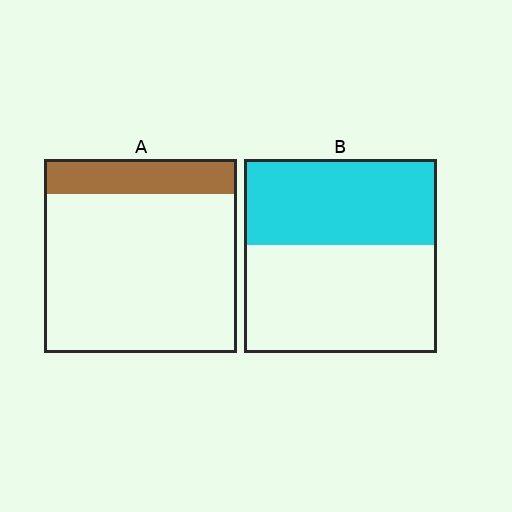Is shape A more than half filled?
No.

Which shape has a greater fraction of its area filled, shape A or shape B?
Shape B.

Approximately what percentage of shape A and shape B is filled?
A is approximately 20% and B is approximately 45%.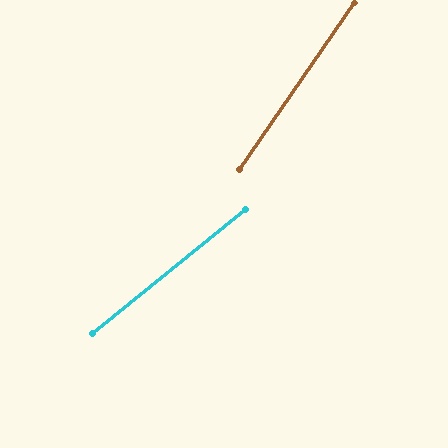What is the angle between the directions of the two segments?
Approximately 17 degrees.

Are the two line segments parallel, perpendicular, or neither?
Neither parallel nor perpendicular — they differ by about 17°.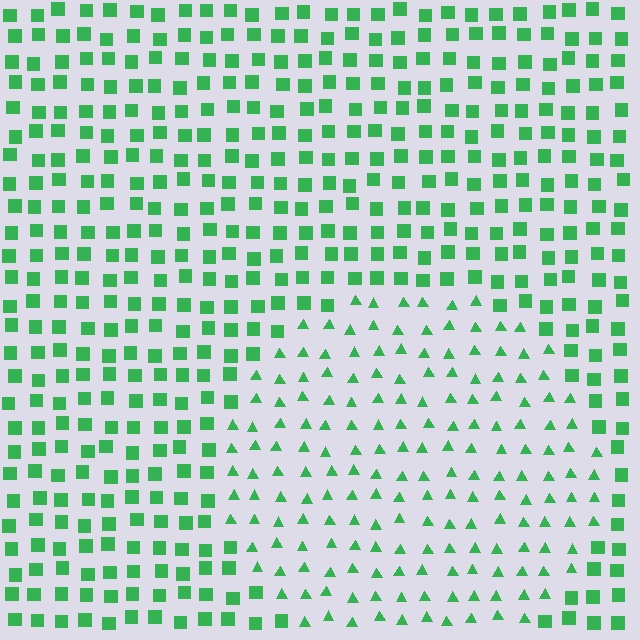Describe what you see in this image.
The image is filled with small green elements arranged in a uniform grid. A circle-shaped region contains triangles, while the surrounding area contains squares. The boundary is defined purely by the change in element shape.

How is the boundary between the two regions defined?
The boundary is defined by a change in element shape: triangles inside vs. squares outside. All elements share the same color and spacing.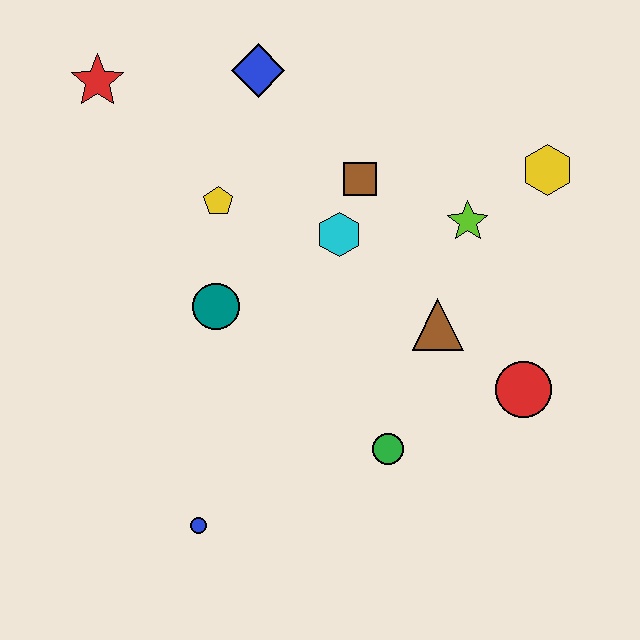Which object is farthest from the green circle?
The red star is farthest from the green circle.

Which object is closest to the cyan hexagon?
The brown square is closest to the cyan hexagon.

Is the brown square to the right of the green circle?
No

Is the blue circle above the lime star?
No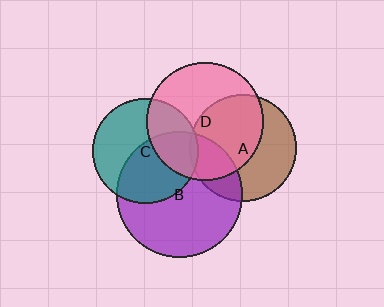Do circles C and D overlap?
Yes.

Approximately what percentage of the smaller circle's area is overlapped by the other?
Approximately 30%.